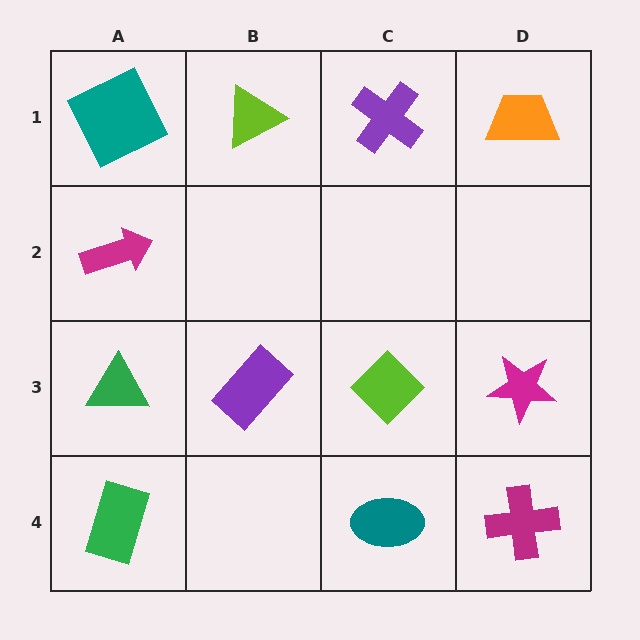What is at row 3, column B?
A purple rectangle.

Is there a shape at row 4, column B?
No, that cell is empty.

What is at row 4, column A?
A green rectangle.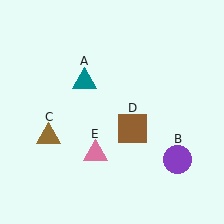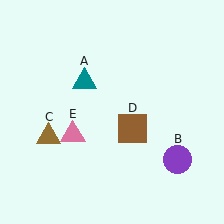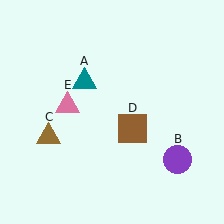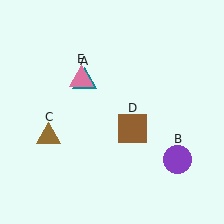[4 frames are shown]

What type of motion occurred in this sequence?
The pink triangle (object E) rotated clockwise around the center of the scene.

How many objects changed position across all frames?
1 object changed position: pink triangle (object E).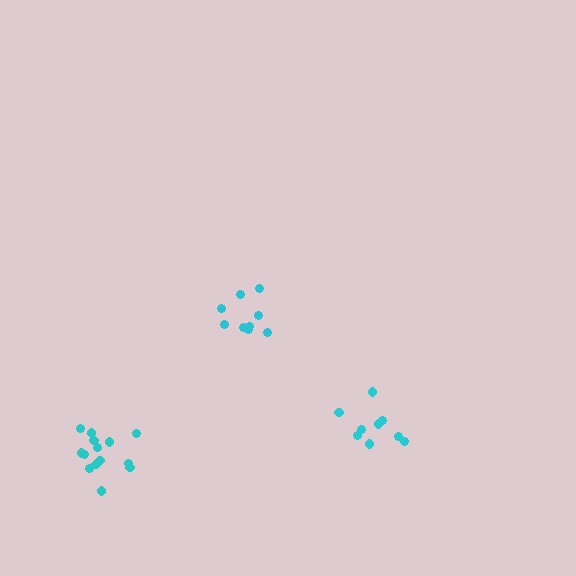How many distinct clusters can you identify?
There are 3 distinct clusters.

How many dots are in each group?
Group 1: 9 dots, Group 2: 9 dots, Group 3: 14 dots (32 total).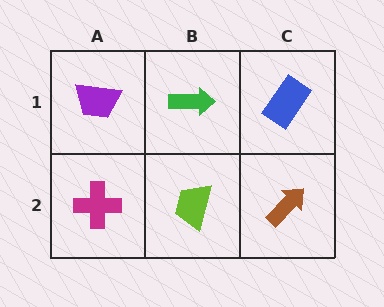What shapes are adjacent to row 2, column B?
A green arrow (row 1, column B), a magenta cross (row 2, column A), a brown arrow (row 2, column C).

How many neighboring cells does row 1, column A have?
2.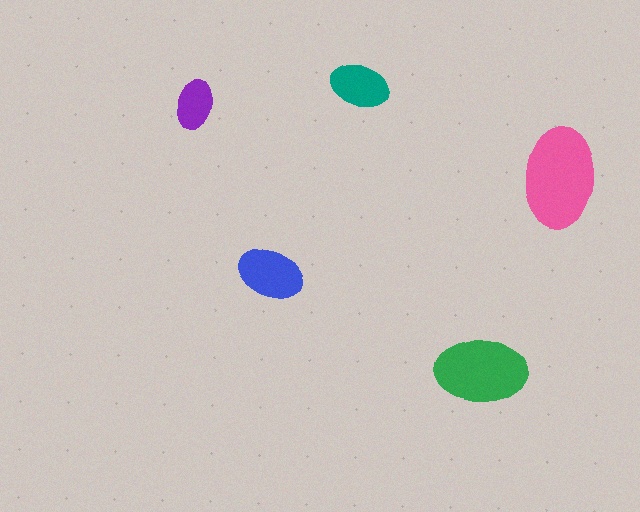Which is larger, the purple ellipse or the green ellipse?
The green one.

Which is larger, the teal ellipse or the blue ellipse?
The blue one.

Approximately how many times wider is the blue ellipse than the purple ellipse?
About 1.5 times wider.